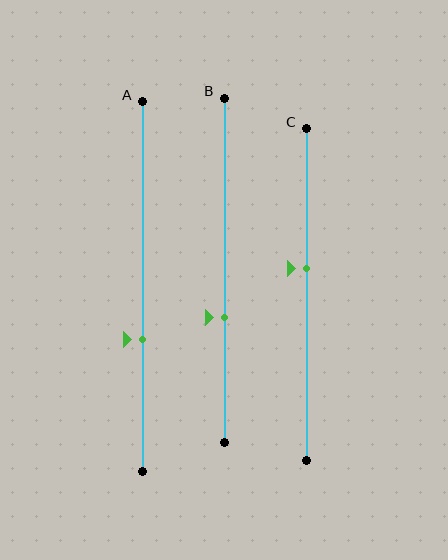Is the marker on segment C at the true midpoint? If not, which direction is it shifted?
No, the marker on segment C is shifted upward by about 8% of the segment length.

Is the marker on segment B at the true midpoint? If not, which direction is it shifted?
No, the marker on segment B is shifted downward by about 14% of the segment length.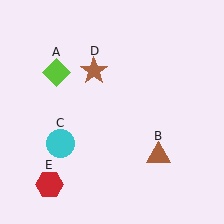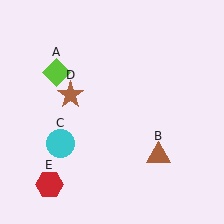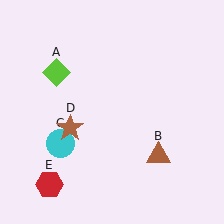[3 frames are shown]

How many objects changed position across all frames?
1 object changed position: brown star (object D).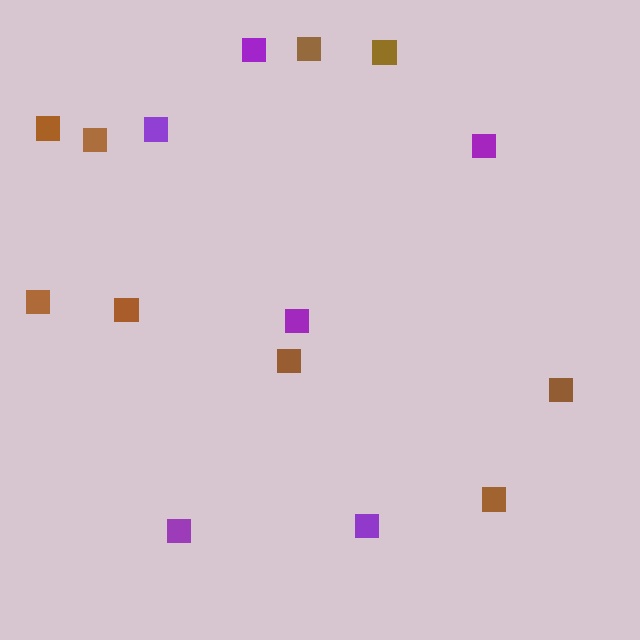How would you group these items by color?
There are 2 groups: one group of brown squares (9) and one group of purple squares (6).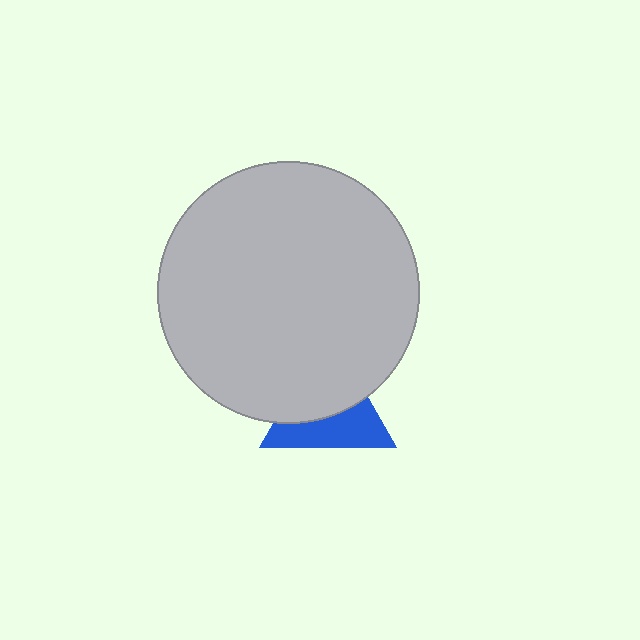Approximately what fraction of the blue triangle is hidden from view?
Roughly 54% of the blue triangle is hidden behind the light gray circle.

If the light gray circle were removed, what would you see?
You would see the complete blue triangle.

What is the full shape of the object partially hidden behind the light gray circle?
The partially hidden object is a blue triangle.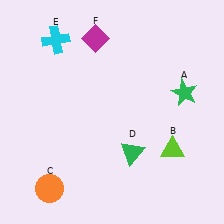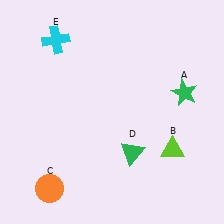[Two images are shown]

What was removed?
The magenta diamond (F) was removed in Image 2.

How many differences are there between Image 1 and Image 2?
There is 1 difference between the two images.